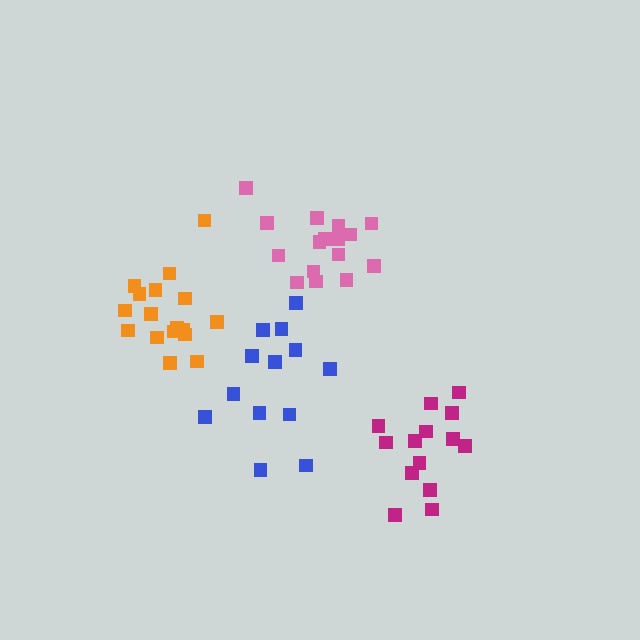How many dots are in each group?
Group 1: 14 dots, Group 2: 17 dots, Group 3: 16 dots, Group 4: 13 dots (60 total).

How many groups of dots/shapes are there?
There are 4 groups.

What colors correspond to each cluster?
The clusters are colored: magenta, orange, pink, blue.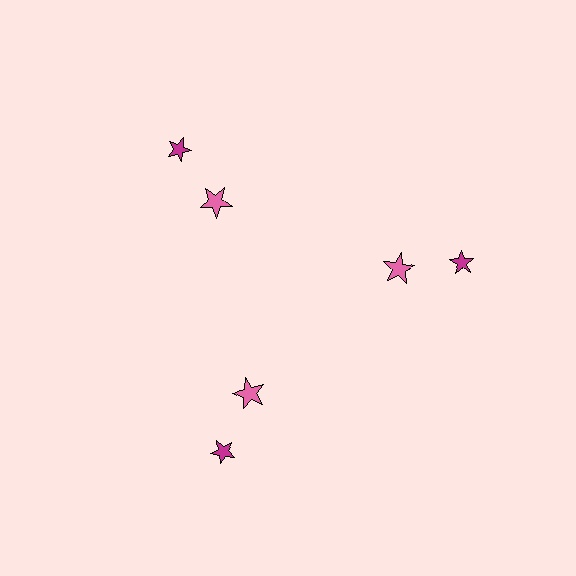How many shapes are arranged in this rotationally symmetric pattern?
There are 6 shapes, arranged in 3 groups of 2.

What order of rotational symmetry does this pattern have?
This pattern has 3-fold rotational symmetry.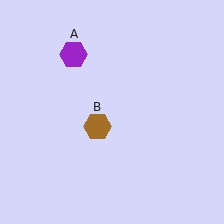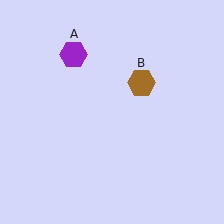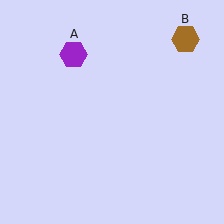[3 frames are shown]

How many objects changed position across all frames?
1 object changed position: brown hexagon (object B).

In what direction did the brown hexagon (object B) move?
The brown hexagon (object B) moved up and to the right.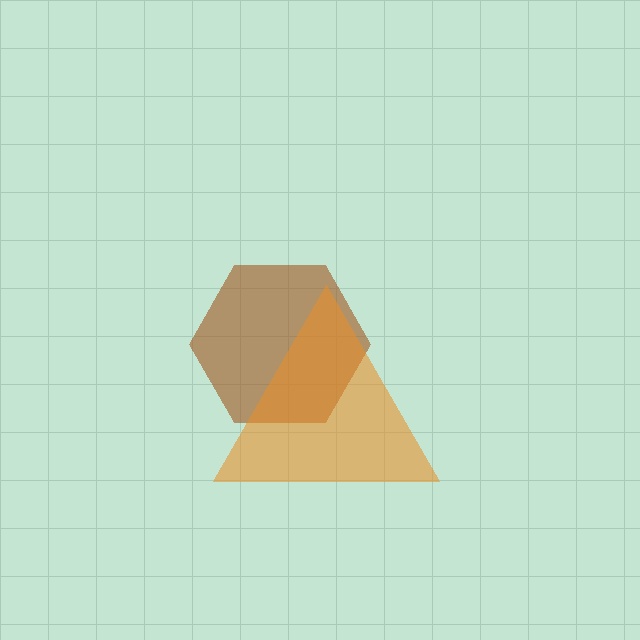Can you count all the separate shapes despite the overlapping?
Yes, there are 2 separate shapes.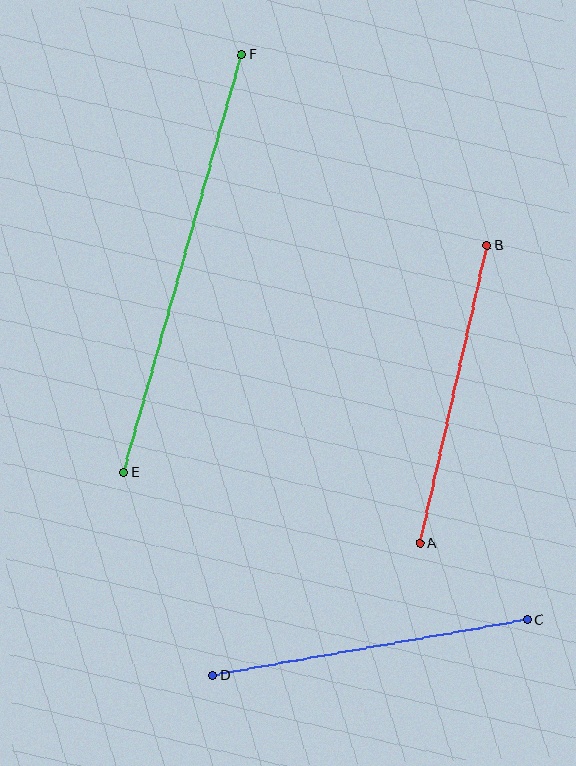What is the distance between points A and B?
The distance is approximately 306 pixels.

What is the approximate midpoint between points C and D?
The midpoint is at approximately (370, 648) pixels.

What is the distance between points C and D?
The distance is approximately 320 pixels.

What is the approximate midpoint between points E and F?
The midpoint is at approximately (183, 263) pixels.